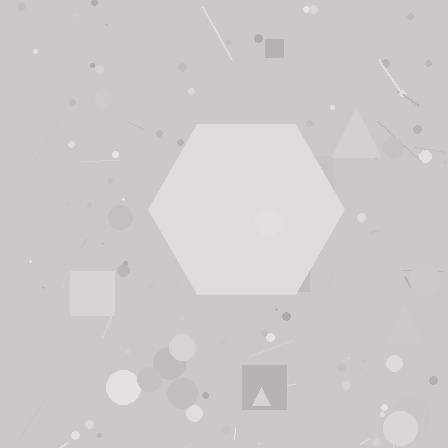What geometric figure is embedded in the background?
A hexagon is embedded in the background.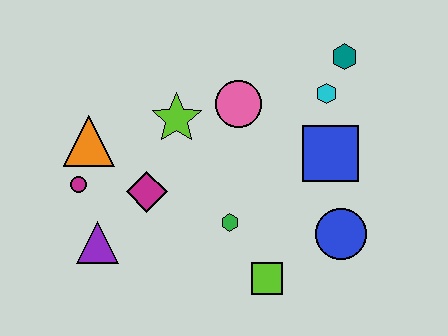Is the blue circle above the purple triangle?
Yes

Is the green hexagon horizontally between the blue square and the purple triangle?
Yes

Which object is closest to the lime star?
The pink circle is closest to the lime star.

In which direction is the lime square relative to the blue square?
The lime square is below the blue square.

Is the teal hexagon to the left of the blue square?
No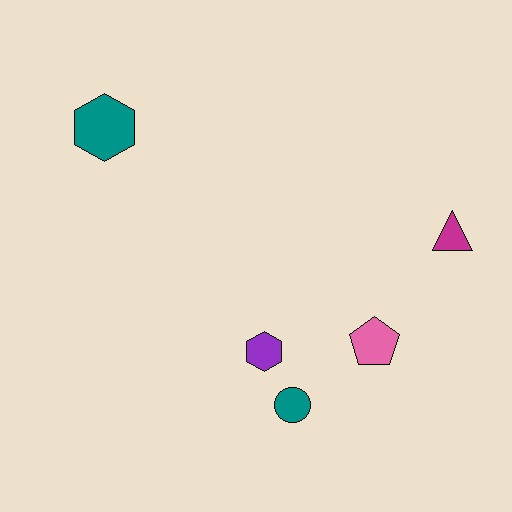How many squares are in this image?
There are no squares.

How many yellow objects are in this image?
There are no yellow objects.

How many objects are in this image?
There are 5 objects.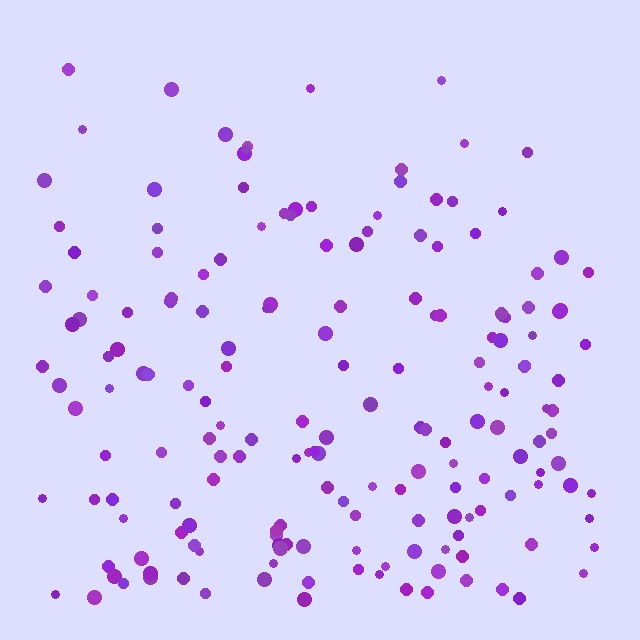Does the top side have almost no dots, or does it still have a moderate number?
Still a moderate number, just noticeably fewer than the bottom.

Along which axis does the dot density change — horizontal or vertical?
Vertical.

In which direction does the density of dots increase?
From top to bottom, with the bottom side densest.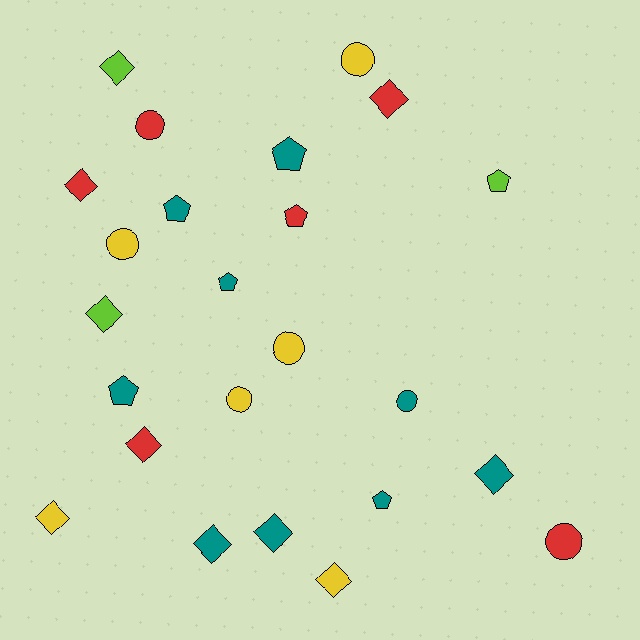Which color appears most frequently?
Teal, with 9 objects.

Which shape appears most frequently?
Diamond, with 10 objects.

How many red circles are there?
There are 2 red circles.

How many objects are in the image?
There are 24 objects.